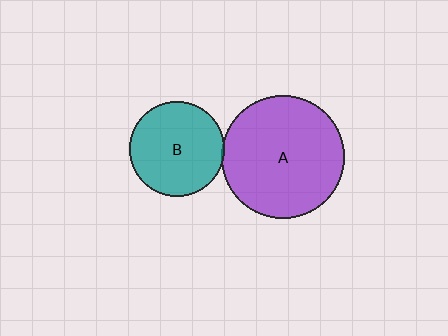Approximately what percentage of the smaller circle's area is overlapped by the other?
Approximately 5%.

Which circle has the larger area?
Circle A (purple).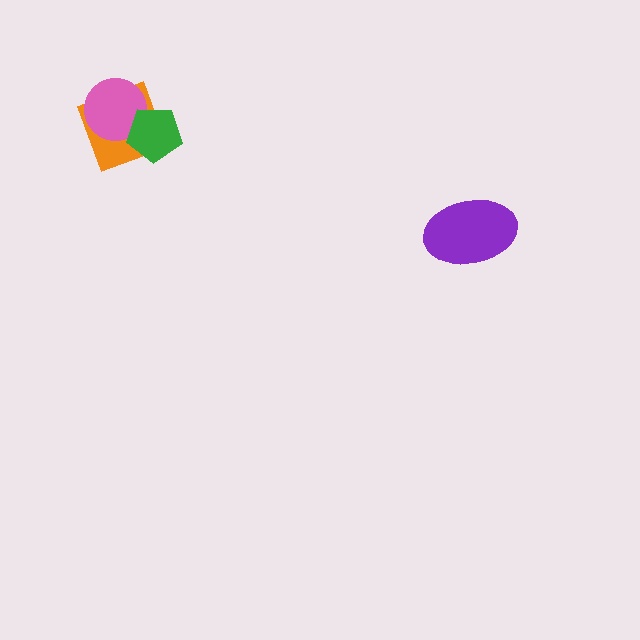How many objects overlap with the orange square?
2 objects overlap with the orange square.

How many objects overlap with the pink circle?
2 objects overlap with the pink circle.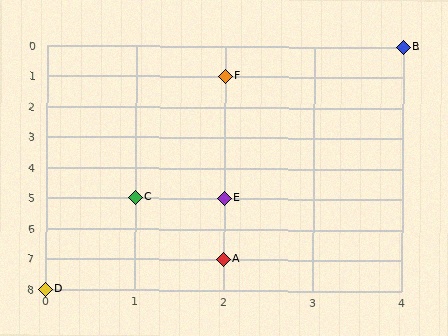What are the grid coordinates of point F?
Point F is at grid coordinates (2, 1).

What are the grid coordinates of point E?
Point E is at grid coordinates (2, 5).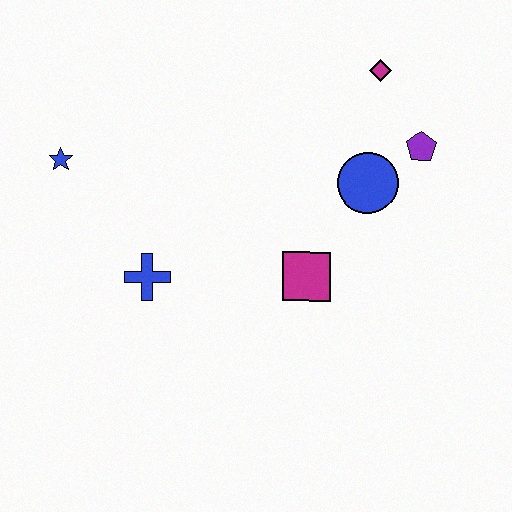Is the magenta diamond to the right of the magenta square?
Yes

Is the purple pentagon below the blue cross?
No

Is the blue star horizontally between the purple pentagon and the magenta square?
No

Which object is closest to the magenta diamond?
The purple pentagon is closest to the magenta diamond.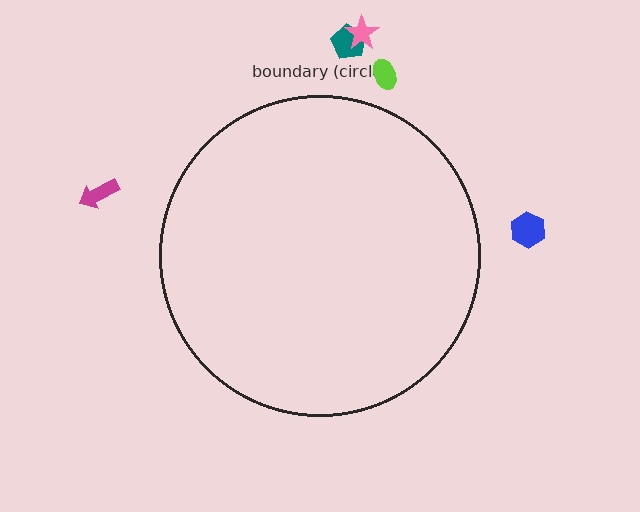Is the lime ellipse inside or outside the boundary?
Outside.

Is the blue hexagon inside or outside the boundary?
Outside.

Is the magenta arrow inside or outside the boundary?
Outside.